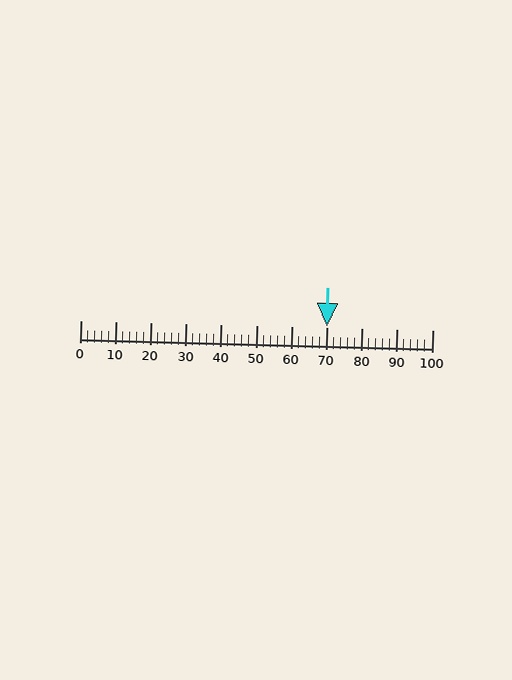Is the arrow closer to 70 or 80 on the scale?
The arrow is closer to 70.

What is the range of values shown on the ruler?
The ruler shows values from 0 to 100.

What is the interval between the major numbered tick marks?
The major tick marks are spaced 10 units apart.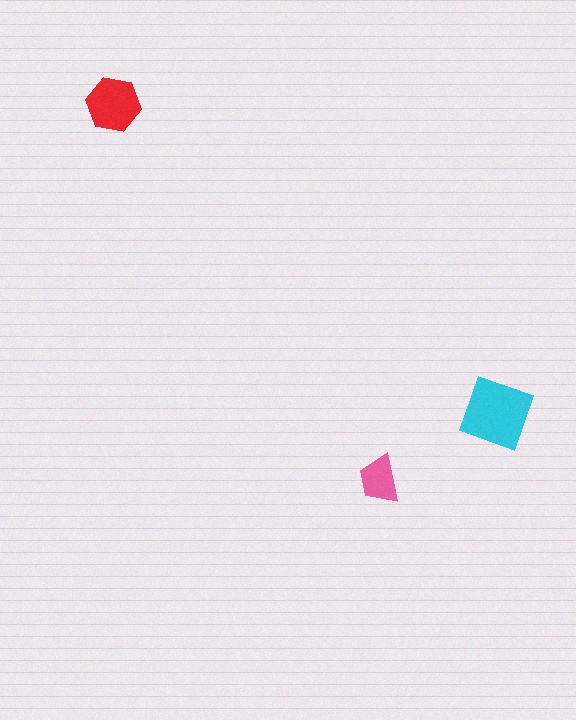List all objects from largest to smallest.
The cyan diamond, the red hexagon, the pink trapezoid.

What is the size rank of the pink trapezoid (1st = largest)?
3rd.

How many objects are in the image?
There are 3 objects in the image.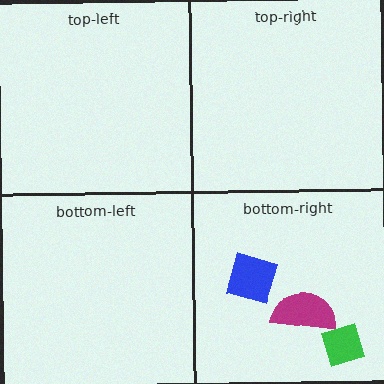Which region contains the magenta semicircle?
The bottom-right region.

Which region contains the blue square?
The bottom-right region.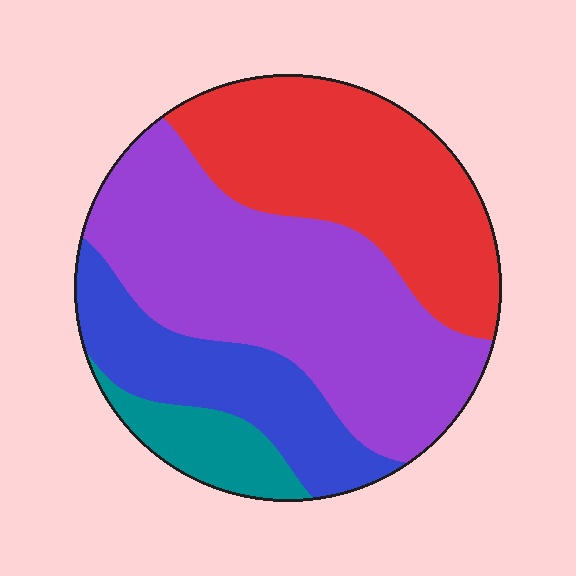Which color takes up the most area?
Purple, at roughly 40%.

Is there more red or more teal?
Red.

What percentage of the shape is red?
Red takes up about one third (1/3) of the shape.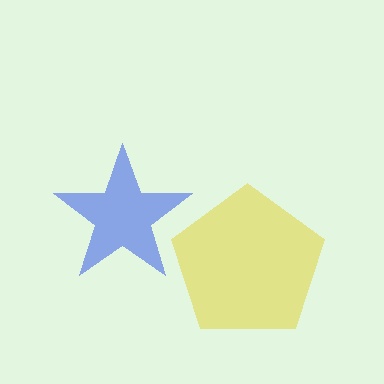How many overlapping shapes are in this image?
There are 2 overlapping shapes in the image.